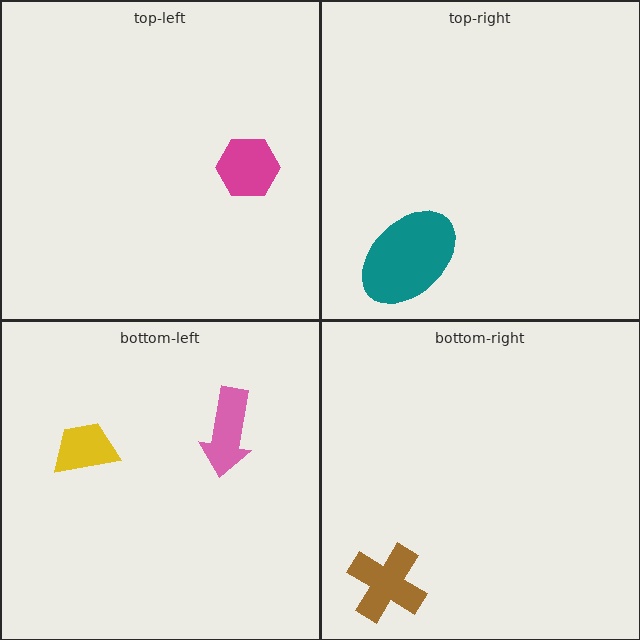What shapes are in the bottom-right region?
The brown cross.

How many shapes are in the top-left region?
1.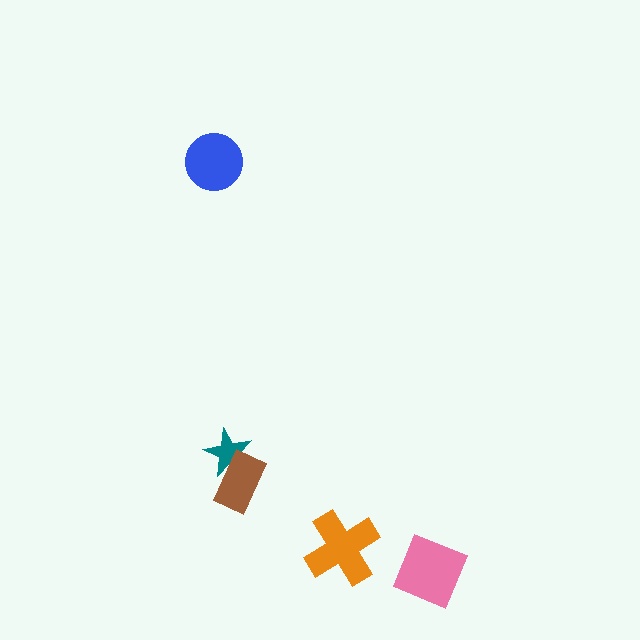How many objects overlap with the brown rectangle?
1 object overlaps with the brown rectangle.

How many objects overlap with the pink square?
0 objects overlap with the pink square.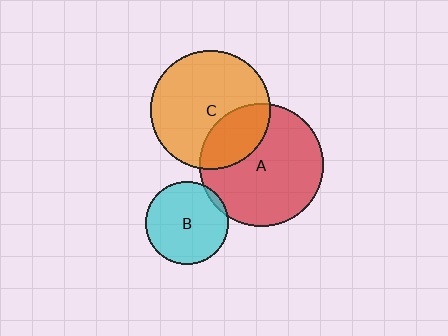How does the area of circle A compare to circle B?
Approximately 2.2 times.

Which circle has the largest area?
Circle A (red).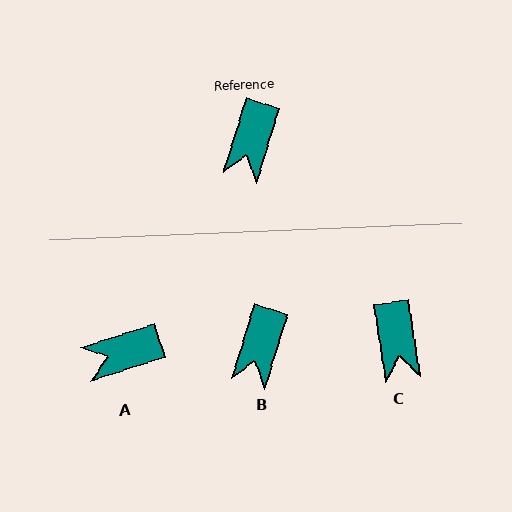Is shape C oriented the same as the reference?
No, it is off by about 27 degrees.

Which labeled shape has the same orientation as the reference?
B.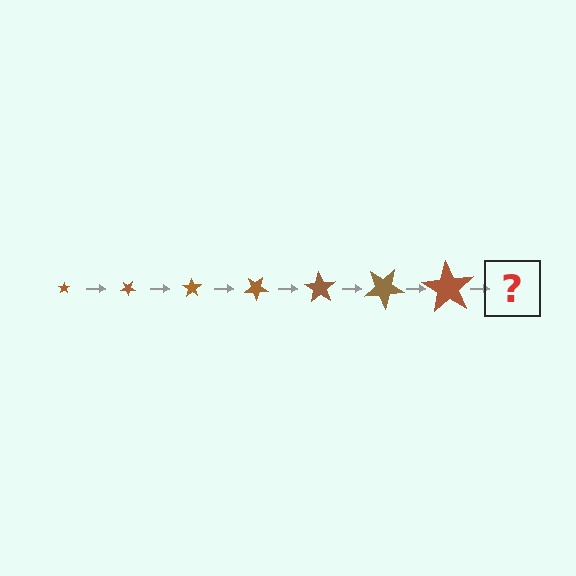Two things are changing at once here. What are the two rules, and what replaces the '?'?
The two rules are that the star grows larger each step and it rotates 35 degrees each step. The '?' should be a star, larger than the previous one and rotated 245 degrees from the start.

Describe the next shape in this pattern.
It should be a star, larger than the previous one and rotated 245 degrees from the start.